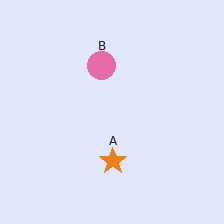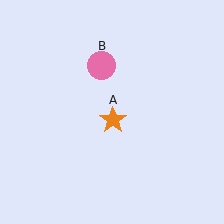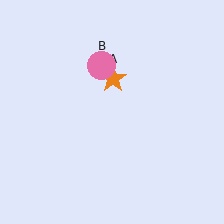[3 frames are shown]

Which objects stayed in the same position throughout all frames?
Pink circle (object B) remained stationary.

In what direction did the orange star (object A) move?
The orange star (object A) moved up.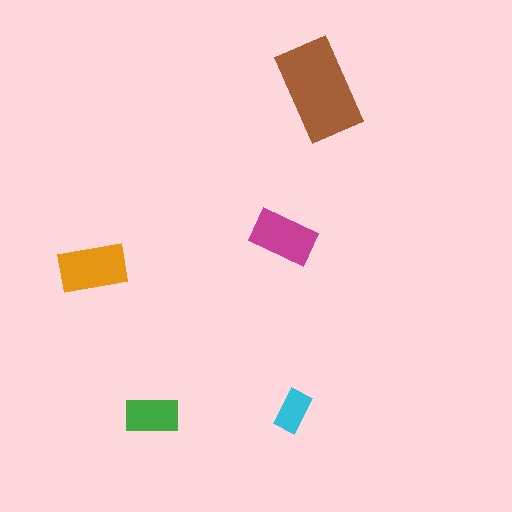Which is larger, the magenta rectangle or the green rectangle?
The magenta one.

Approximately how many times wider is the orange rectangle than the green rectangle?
About 1.5 times wider.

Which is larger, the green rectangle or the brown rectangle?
The brown one.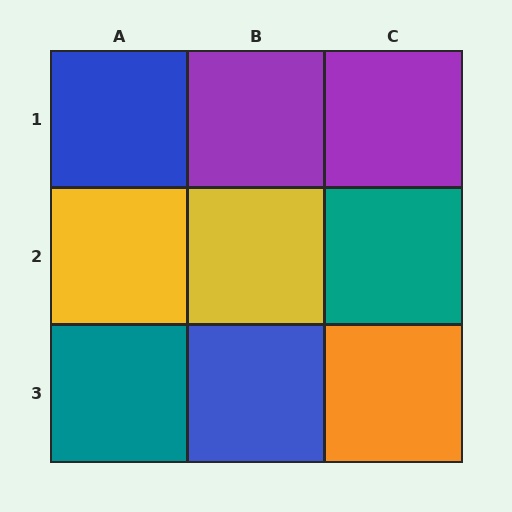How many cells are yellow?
2 cells are yellow.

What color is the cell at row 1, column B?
Purple.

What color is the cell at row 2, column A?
Yellow.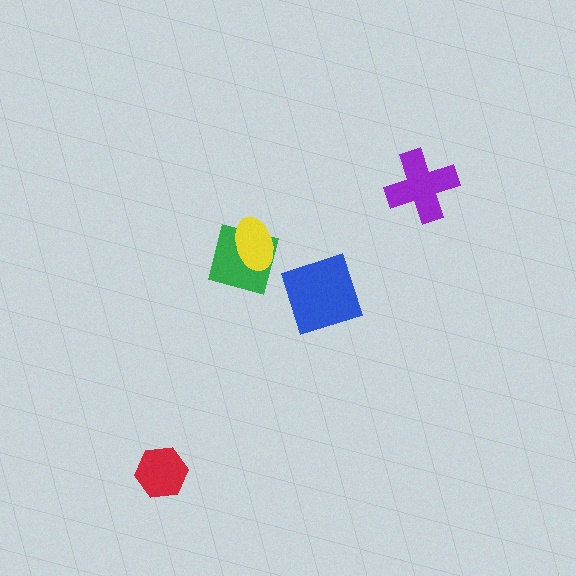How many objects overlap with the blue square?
0 objects overlap with the blue square.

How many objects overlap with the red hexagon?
0 objects overlap with the red hexagon.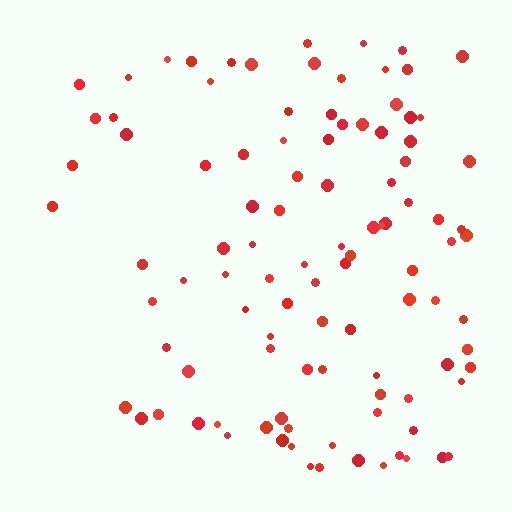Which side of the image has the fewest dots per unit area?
The left.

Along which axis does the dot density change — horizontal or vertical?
Horizontal.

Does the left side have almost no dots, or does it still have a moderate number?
Still a moderate number, just noticeably fewer than the right.